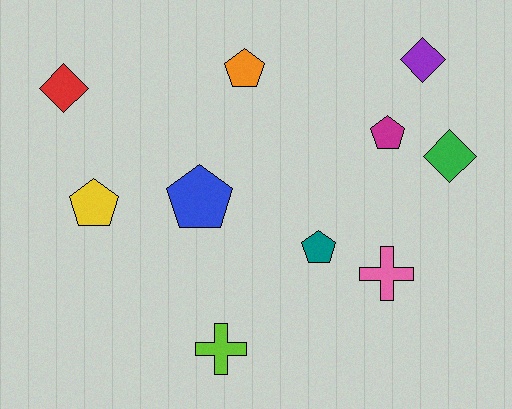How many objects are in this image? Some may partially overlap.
There are 10 objects.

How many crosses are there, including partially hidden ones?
There are 2 crosses.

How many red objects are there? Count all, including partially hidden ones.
There is 1 red object.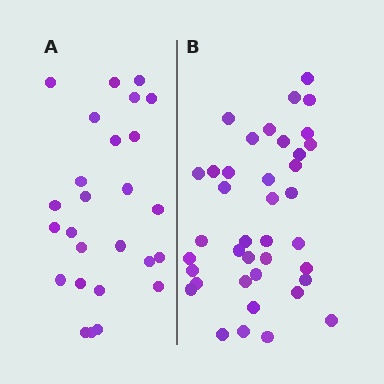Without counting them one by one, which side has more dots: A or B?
Region B (the right region) has more dots.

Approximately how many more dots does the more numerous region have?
Region B has approximately 15 more dots than region A.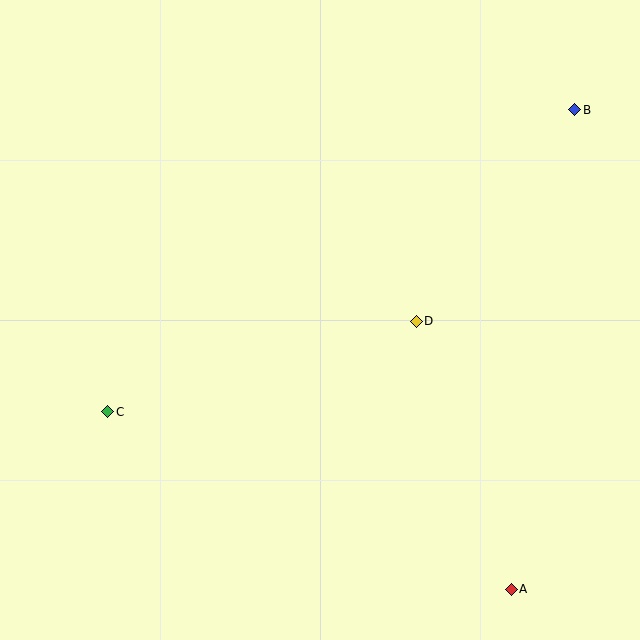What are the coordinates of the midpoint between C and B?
The midpoint between C and B is at (341, 261).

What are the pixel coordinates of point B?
Point B is at (575, 110).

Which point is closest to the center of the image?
Point D at (416, 321) is closest to the center.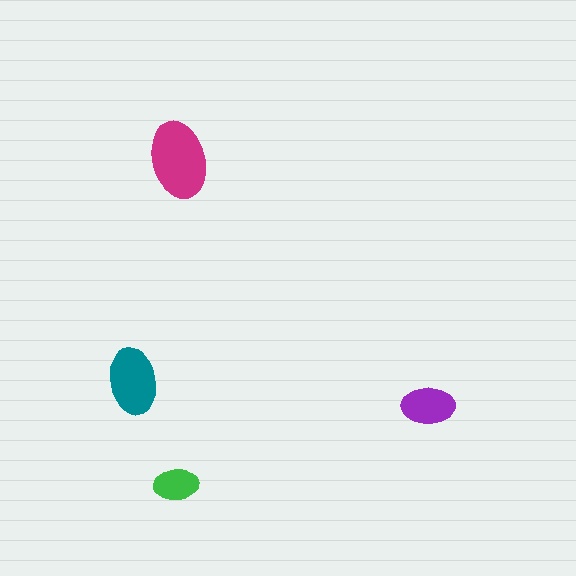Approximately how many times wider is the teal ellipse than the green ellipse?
About 1.5 times wider.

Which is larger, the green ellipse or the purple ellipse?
The purple one.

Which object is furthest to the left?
The teal ellipse is leftmost.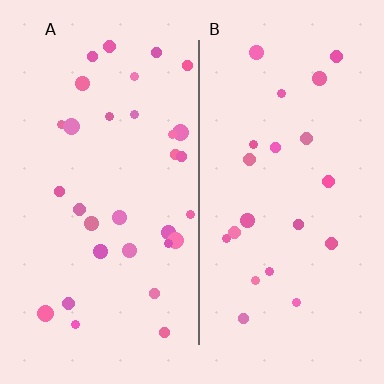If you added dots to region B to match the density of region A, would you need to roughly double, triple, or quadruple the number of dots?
Approximately double.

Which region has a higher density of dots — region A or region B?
A (the left).